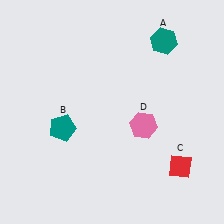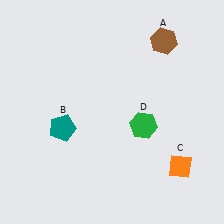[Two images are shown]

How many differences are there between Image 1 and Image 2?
There are 3 differences between the two images.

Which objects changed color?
A changed from teal to brown. C changed from red to orange. D changed from pink to green.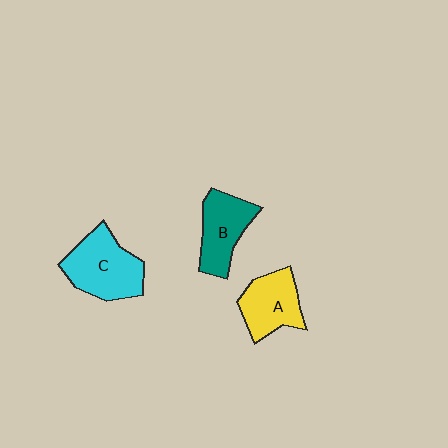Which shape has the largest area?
Shape C (cyan).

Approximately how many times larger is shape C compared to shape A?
Approximately 1.3 times.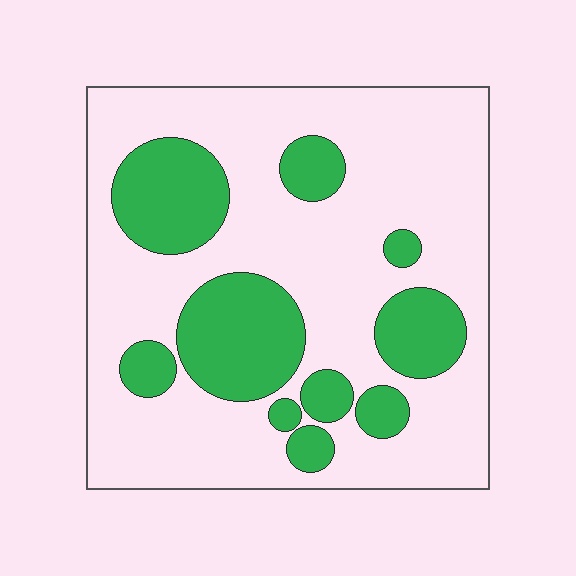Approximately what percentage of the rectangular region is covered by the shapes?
Approximately 30%.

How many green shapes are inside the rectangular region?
10.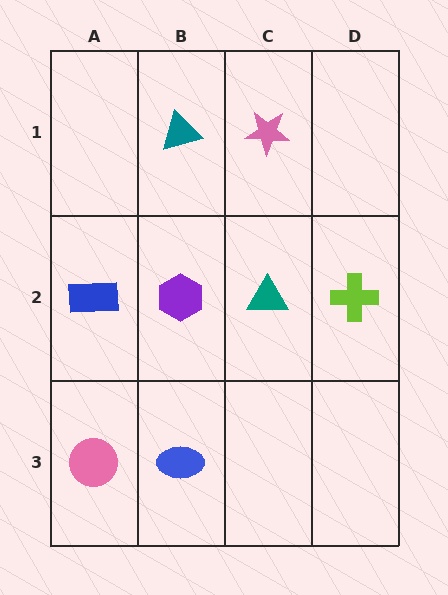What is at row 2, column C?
A teal triangle.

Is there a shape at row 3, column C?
No, that cell is empty.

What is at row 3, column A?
A pink circle.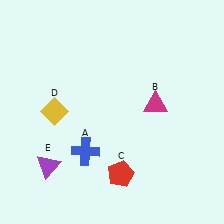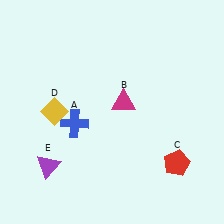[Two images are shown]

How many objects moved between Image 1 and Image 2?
3 objects moved between the two images.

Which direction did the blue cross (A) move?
The blue cross (A) moved up.